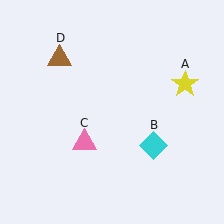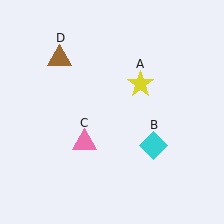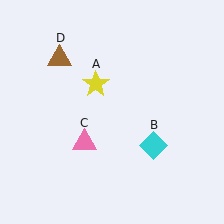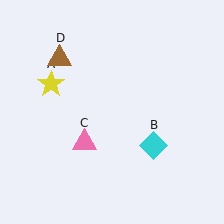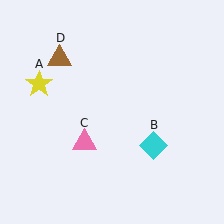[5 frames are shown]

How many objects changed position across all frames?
1 object changed position: yellow star (object A).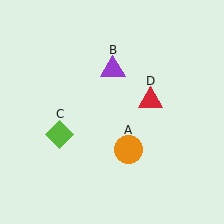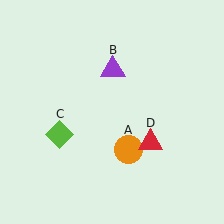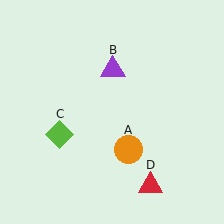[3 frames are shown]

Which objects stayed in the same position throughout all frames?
Orange circle (object A) and purple triangle (object B) and lime diamond (object C) remained stationary.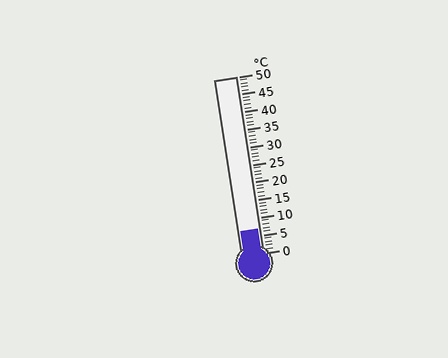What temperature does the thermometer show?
The thermometer shows approximately 7°C.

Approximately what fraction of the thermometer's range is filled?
The thermometer is filled to approximately 15% of its range.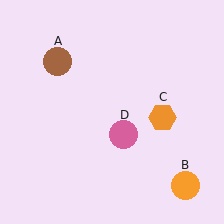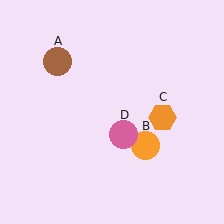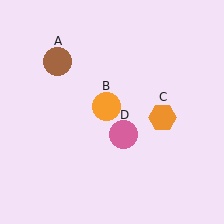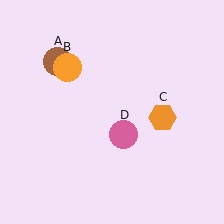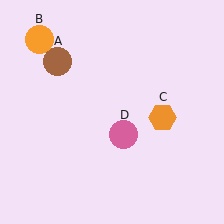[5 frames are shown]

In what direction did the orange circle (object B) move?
The orange circle (object B) moved up and to the left.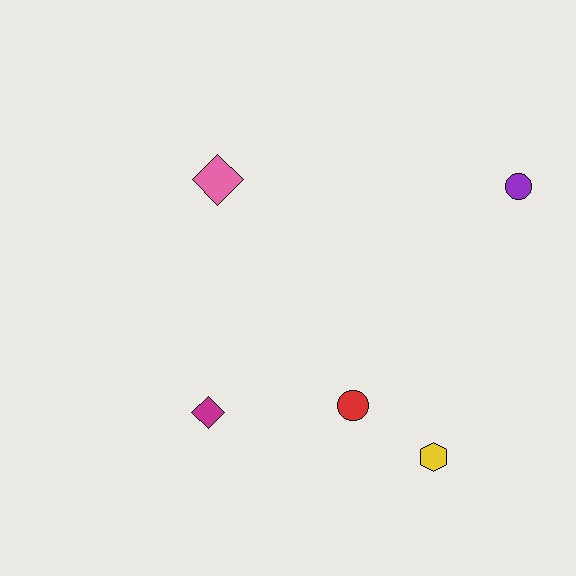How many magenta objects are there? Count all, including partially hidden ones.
There is 1 magenta object.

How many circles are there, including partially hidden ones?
There are 2 circles.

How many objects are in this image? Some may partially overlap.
There are 5 objects.